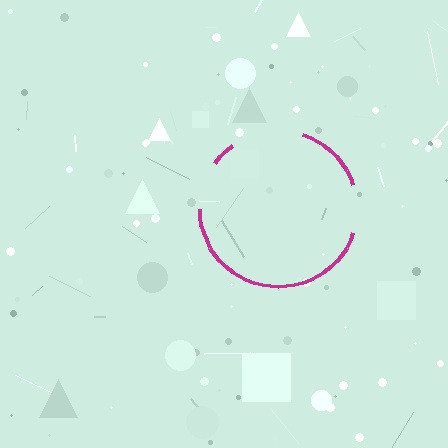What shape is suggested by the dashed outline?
The dashed outline suggests a circle.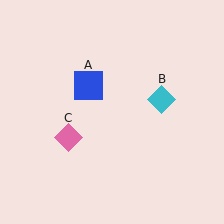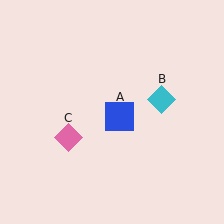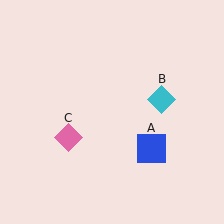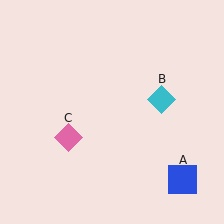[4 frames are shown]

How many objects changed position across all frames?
1 object changed position: blue square (object A).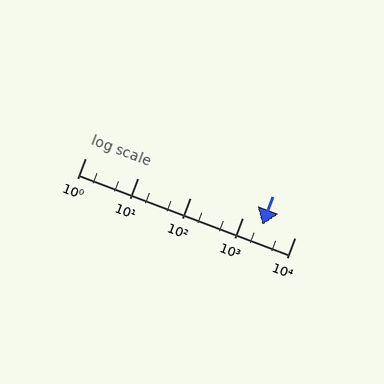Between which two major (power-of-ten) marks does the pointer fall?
The pointer is between 1000 and 10000.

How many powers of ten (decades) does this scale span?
The scale spans 4 decades, from 1 to 10000.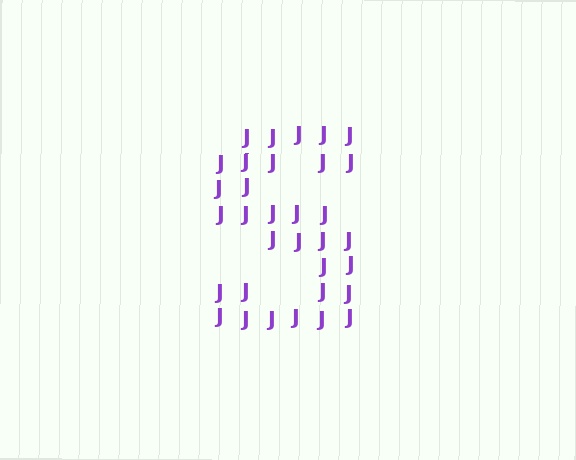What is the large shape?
The large shape is the letter S.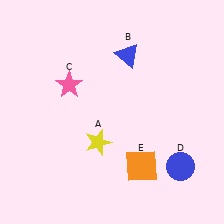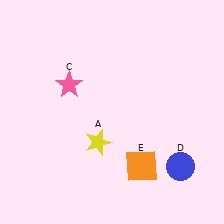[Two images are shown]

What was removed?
The blue triangle (B) was removed in Image 2.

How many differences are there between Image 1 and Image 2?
There is 1 difference between the two images.